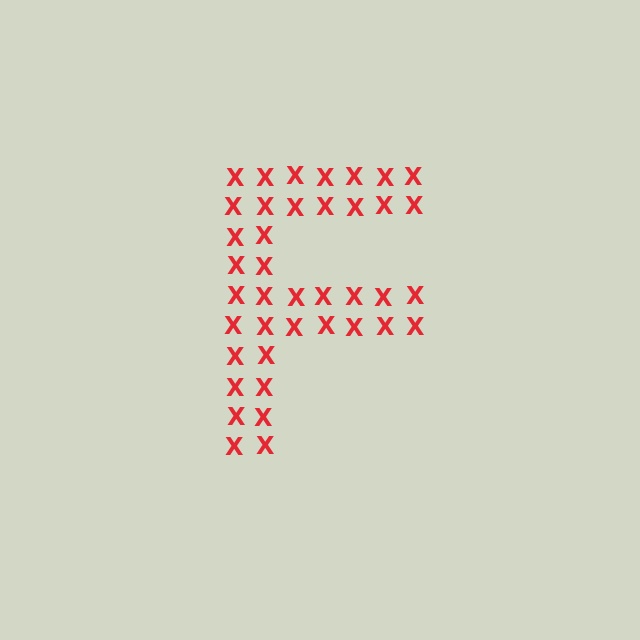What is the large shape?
The large shape is the letter F.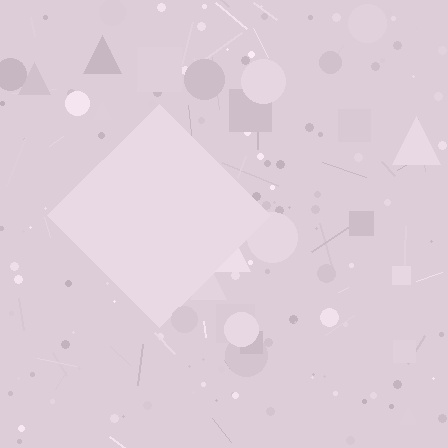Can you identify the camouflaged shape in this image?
The camouflaged shape is a diamond.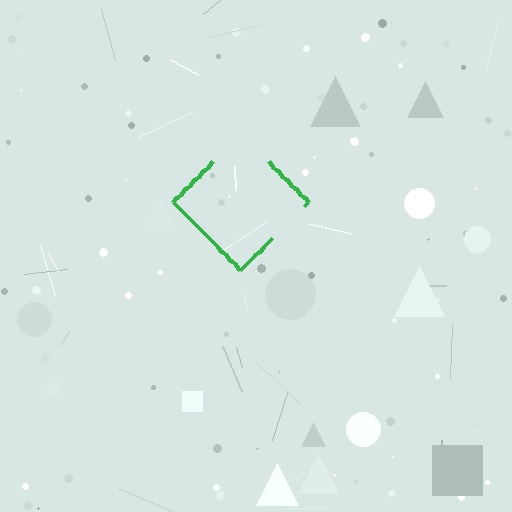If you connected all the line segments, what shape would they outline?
They would outline a diamond.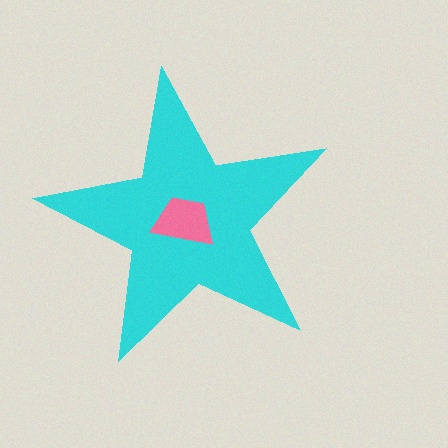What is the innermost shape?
The pink trapezoid.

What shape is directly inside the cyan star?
The pink trapezoid.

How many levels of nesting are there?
2.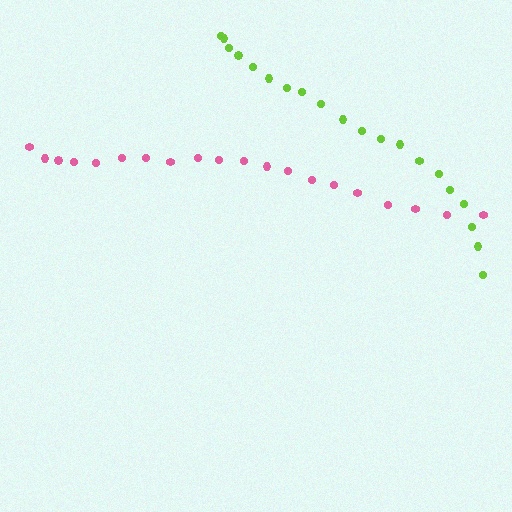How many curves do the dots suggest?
There are 2 distinct paths.